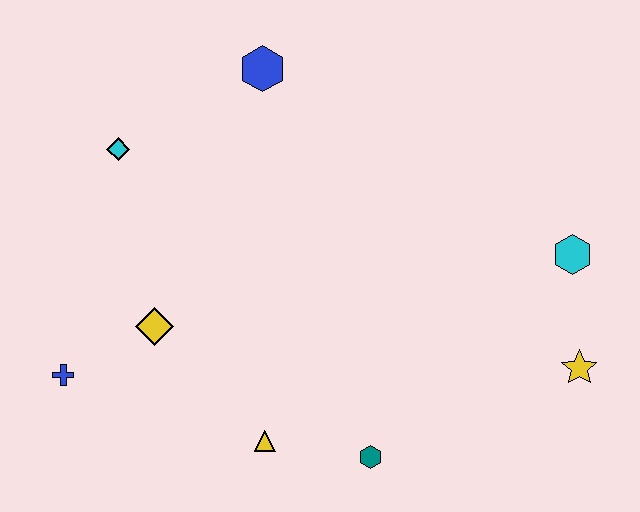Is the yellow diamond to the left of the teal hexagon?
Yes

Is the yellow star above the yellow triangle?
Yes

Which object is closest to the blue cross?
The yellow diamond is closest to the blue cross.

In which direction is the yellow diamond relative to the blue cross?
The yellow diamond is to the right of the blue cross.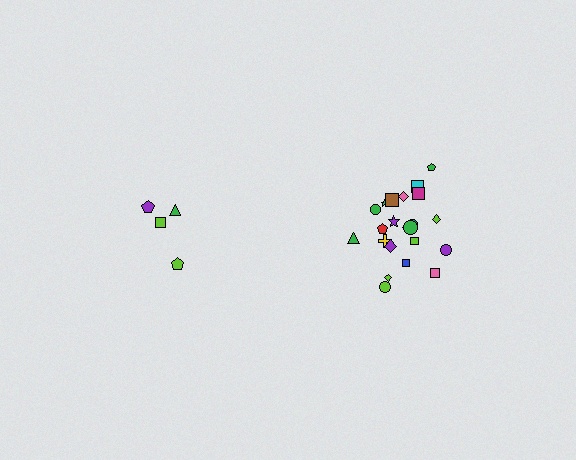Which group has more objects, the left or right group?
The right group.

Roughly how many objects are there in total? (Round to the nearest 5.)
Roughly 25 objects in total.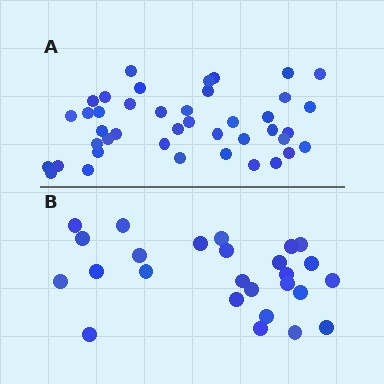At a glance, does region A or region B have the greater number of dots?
Region A (the top region) has more dots.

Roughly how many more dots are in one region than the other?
Region A has approximately 15 more dots than region B.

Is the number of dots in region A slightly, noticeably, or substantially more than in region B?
Region A has substantially more. The ratio is roughly 1.6 to 1.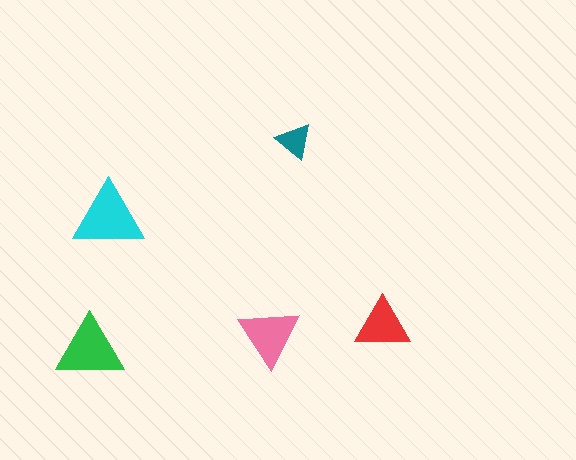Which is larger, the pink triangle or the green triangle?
The green one.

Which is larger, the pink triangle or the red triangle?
The pink one.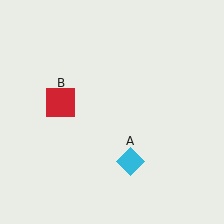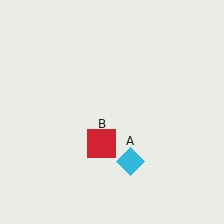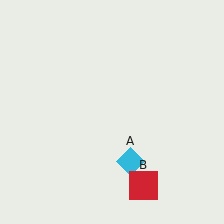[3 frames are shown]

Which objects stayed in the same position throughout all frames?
Cyan diamond (object A) remained stationary.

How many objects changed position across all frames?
1 object changed position: red square (object B).